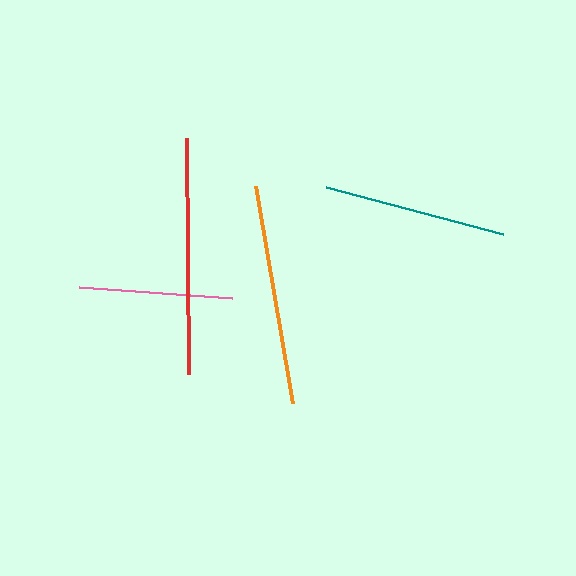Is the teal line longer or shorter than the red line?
The red line is longer than the teal line.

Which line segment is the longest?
The red line is the longest at approximately 236 pixels.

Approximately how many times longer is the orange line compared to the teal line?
The orange line is approximately 1.2 times the length of the teal line.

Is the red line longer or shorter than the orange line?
The red line is longer than the orange line.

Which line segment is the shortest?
The pink line is the shortest at approximately 153 pixels.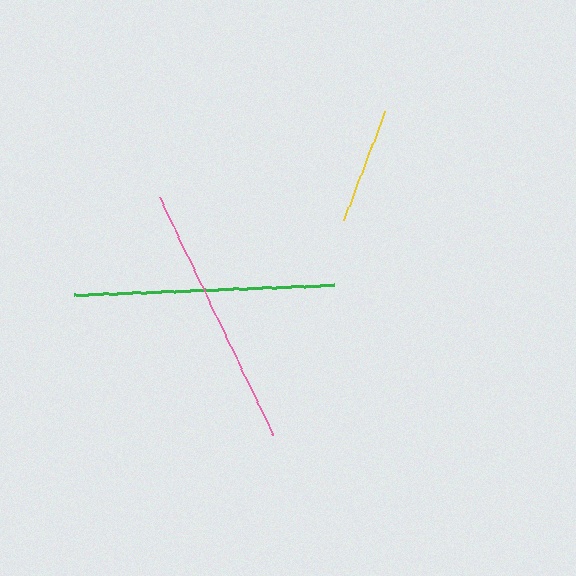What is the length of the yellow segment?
The yellow segment is approximately 117 pixels long.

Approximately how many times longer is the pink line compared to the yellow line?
The pink line is approximately 2.3 times the length of the yellow line.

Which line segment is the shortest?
The yellow line is the shortest at approximately 117 pixels.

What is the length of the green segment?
The green segment is approximately 261 pixels long.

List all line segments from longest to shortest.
From longest to shortest: pink, green, yellow.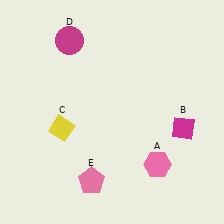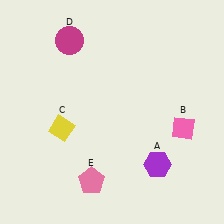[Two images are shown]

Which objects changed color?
A changed from pink to purple. B changed from magenta to pink.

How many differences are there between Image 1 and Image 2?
There are 2 differences between the two images.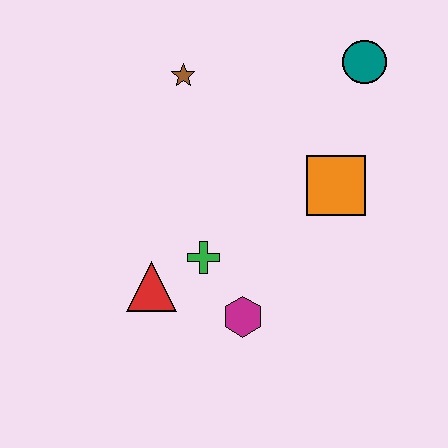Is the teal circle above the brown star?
Yes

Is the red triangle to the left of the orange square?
Yes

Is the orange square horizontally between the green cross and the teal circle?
Yes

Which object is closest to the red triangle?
The green cross is closest to the red triangle.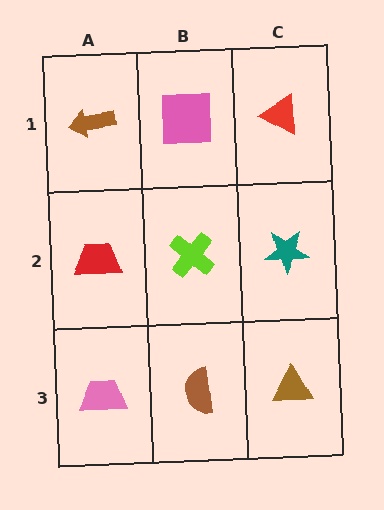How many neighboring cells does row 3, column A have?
2.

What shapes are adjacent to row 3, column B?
A lime cross (row 2, column B), a pink trapezoid (row 3, column A), a brown triangle (row 3, column C).